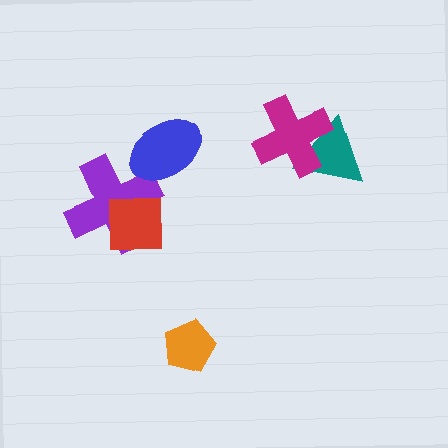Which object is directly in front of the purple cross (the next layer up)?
The red square is directly in front of the purple cross.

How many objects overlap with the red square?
1 object overlaps with the red square.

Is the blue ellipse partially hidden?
No, no other shape covers it.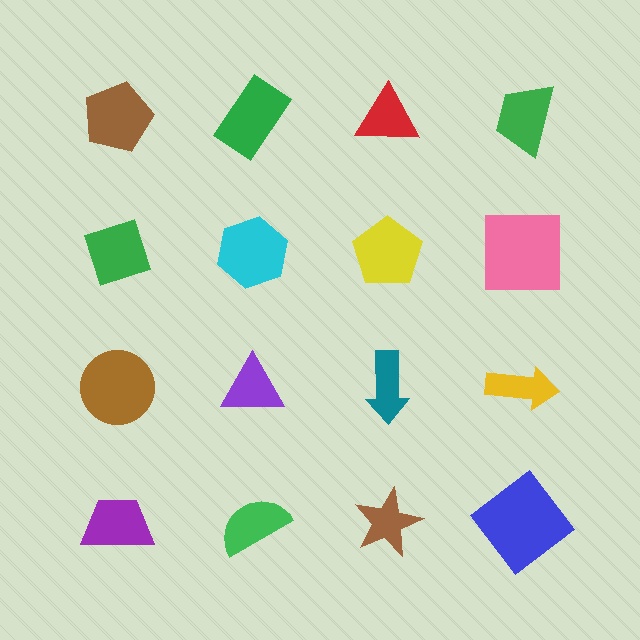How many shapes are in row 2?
4 shapes.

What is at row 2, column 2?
A cyan hexagon.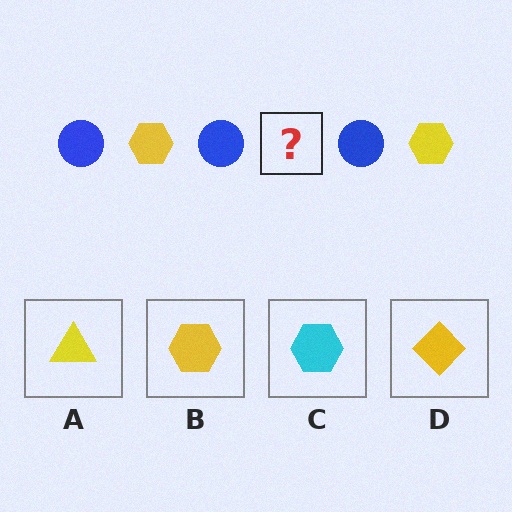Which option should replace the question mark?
Option B.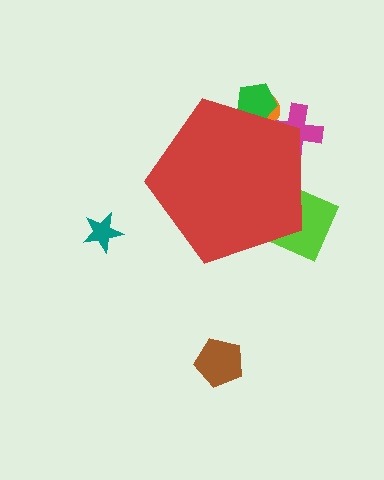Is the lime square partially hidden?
Yes, the lime square is partially hidden behind the red pentagon.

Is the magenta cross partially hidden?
Yes, the magenta cross is partially hidden behind the red pentagon.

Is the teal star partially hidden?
No, the teal star is fully visible.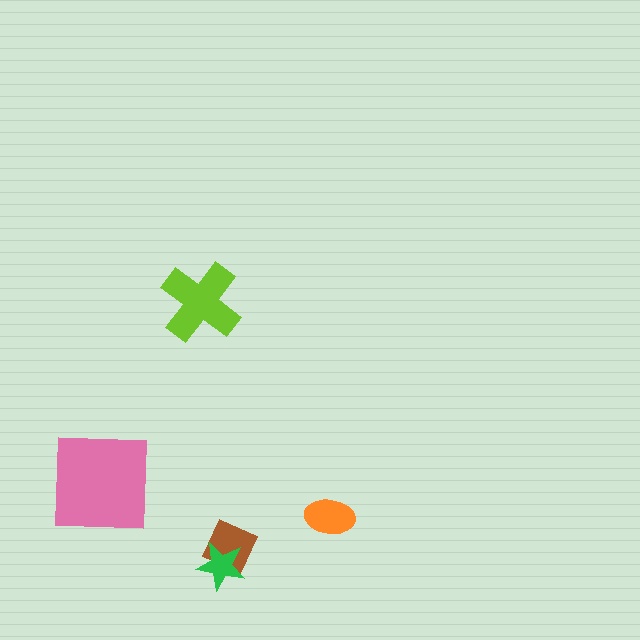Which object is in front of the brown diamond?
The green star is in front of the brown diamond.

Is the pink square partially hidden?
No, no other shape covers it.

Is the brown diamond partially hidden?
Yes, it is partially covered by another shape.